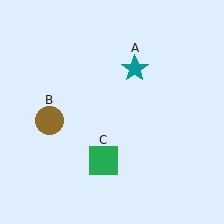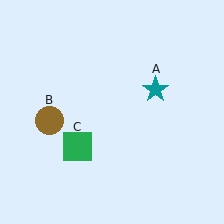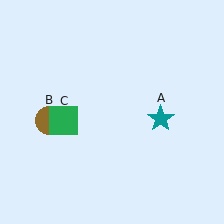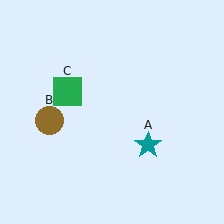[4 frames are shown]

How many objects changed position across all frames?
2 objects changed position: teal star (object A), green square (object C).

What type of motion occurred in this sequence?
The teal star (object A), green square (object C) rotated clockwise around the center of the scene.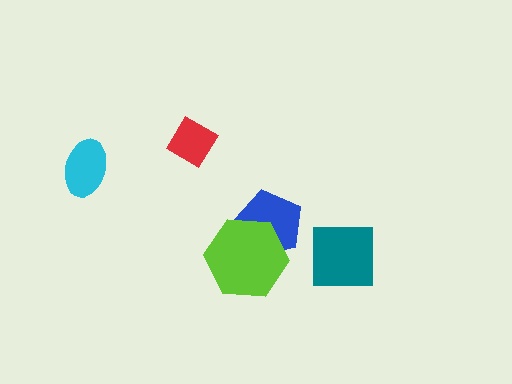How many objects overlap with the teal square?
0 objects overlap with the teal square.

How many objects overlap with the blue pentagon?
1 object overlaps with the blue pentagon.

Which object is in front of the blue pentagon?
The lime hexagon is in front of the blue pentagon.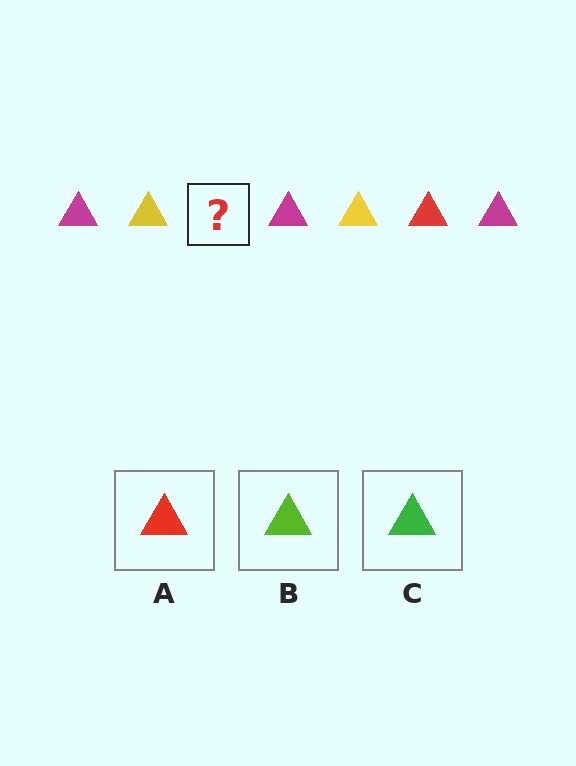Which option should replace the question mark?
Option A.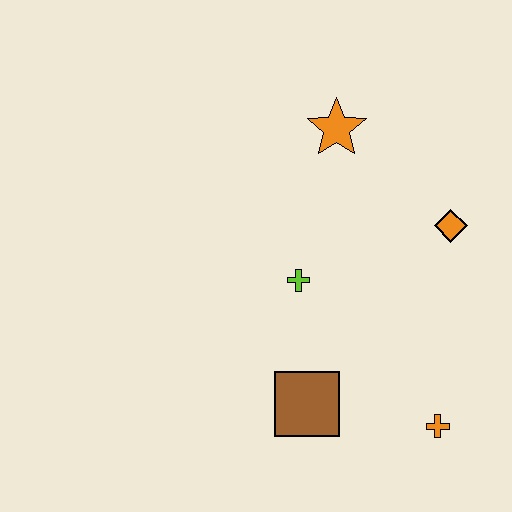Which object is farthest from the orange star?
The orange cross is farthest from the orange star.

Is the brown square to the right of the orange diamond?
No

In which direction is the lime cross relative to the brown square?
The lime cross is above the brown square.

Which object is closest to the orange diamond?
The orange star is closest to the orange diamond.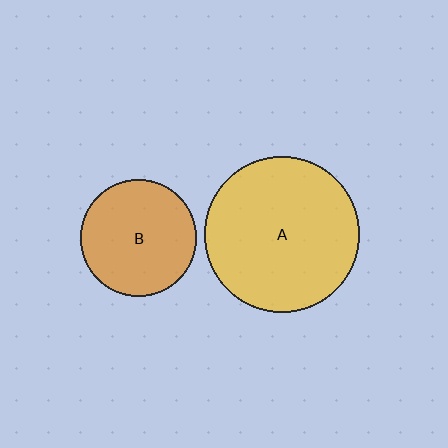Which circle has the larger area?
Circle A (yellow).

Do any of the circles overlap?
No, none of the circles overlap.